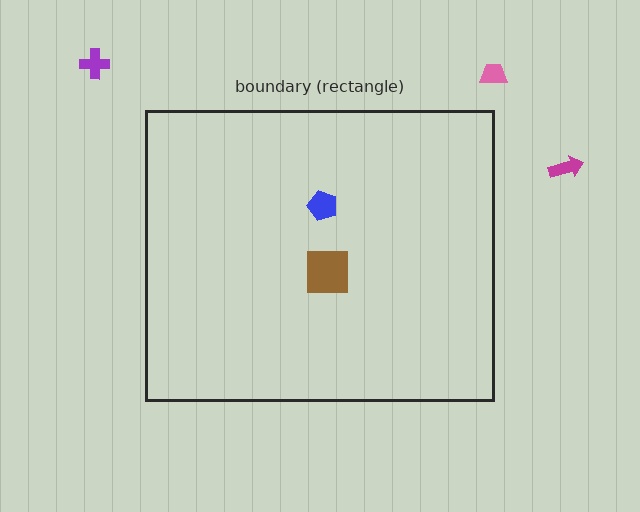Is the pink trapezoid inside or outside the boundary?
Outside.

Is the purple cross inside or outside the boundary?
Outside.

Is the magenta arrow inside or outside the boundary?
Outside.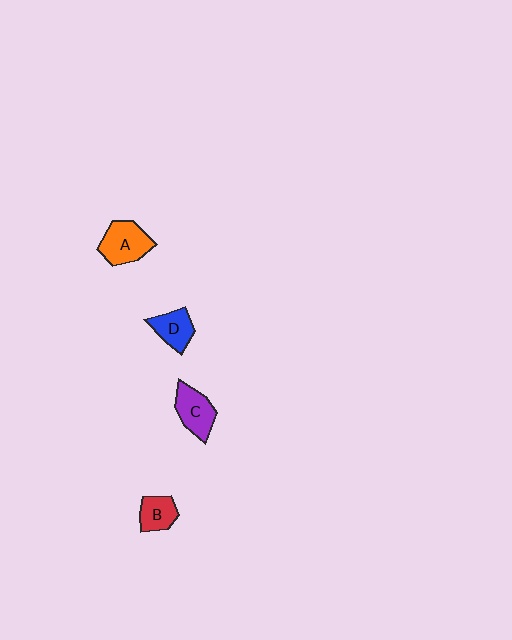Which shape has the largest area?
Shape A (orange).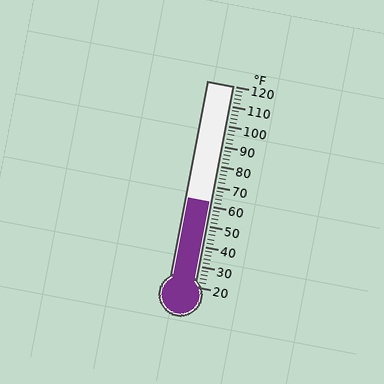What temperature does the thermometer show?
The thermometer shows approximately 62°F.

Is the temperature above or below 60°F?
The temperature is above 60°F.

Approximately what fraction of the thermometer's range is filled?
The thermometer is filled to approximately 40% of its range.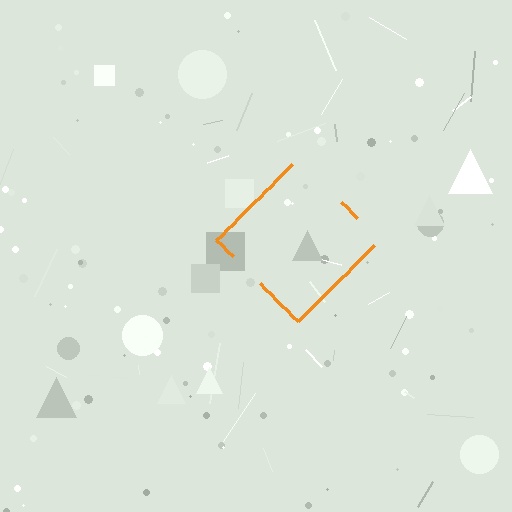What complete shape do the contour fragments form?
The contour fragments form a diamond.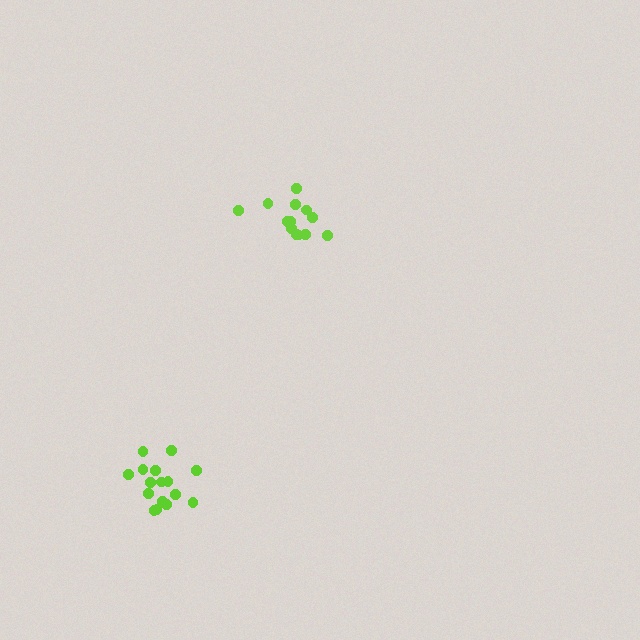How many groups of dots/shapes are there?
There are 2 groups.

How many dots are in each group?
Group 1: 13 dots, Group 2: 16 dots (29 total).